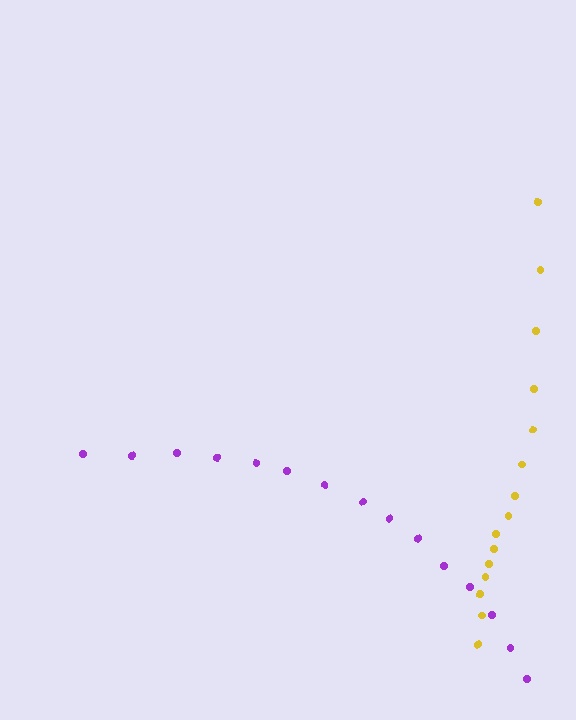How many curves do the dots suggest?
There are 2 distinct paths.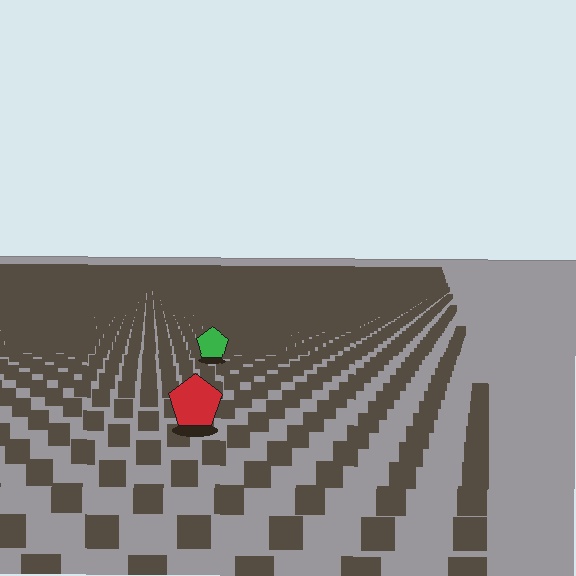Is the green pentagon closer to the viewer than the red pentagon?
No. The red pentagon is closer — you can tell from the texture gradient: the ground texture is coarser near it.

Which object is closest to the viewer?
The red pentagon is closest. The texture marks near it are larger and more spread out.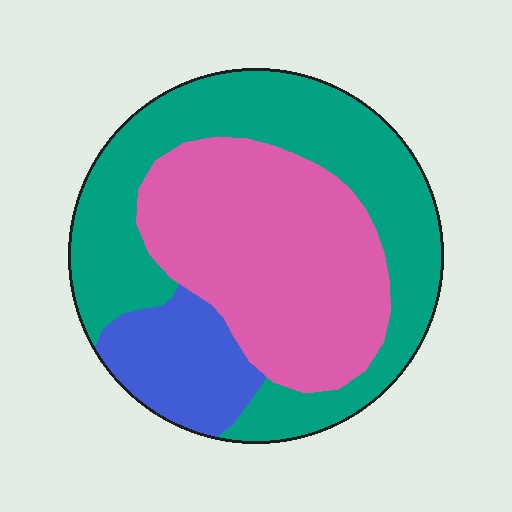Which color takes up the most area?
Teal, at roughly 45%.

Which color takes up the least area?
Blue, at roughly 15%.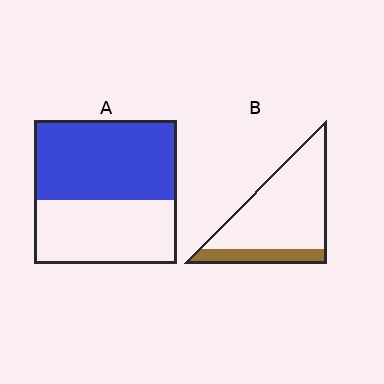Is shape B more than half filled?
No.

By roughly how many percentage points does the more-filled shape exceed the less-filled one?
By roughly 35 percentage points (A over B).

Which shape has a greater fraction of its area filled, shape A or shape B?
Shape A.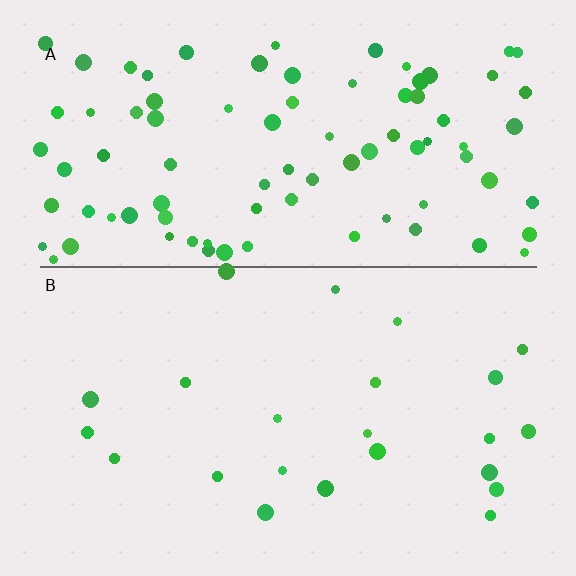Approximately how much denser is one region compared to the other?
Approximately 3.8× — region A over region B.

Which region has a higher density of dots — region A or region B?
A (the top).